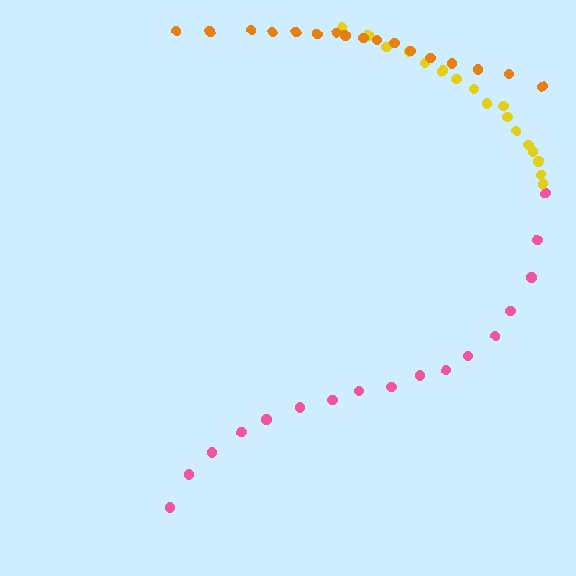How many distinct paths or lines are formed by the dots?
There are 3 distinct paths.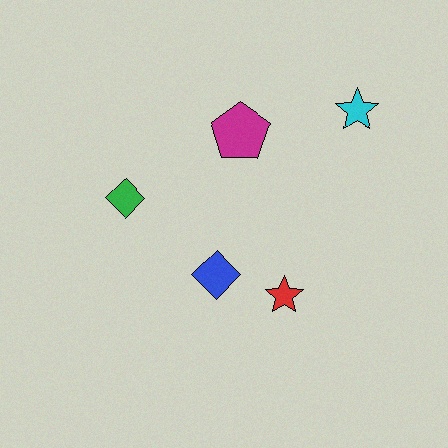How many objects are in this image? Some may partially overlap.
There are 5 objects.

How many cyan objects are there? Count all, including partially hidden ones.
There is 1 cyan object.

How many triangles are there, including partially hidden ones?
There are no triangles.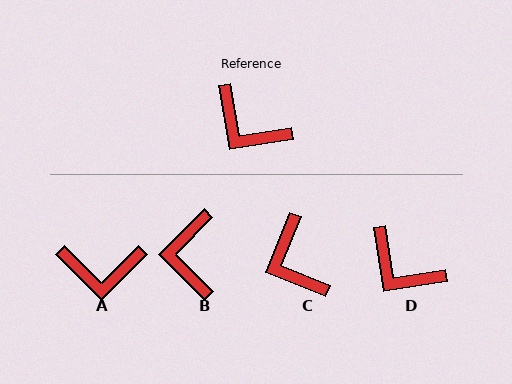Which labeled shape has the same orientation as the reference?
D.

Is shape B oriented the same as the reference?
No, it is off by about 54 degrees.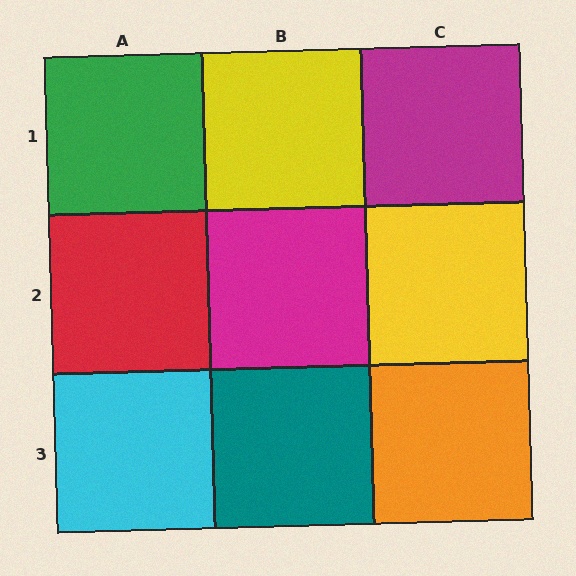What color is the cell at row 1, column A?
Green.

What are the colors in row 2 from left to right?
Red, magenta, yellow.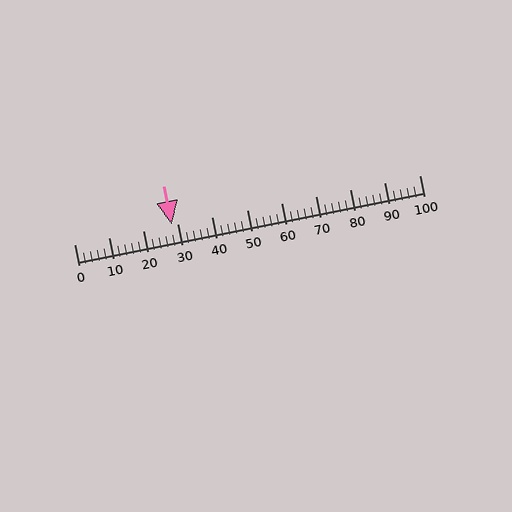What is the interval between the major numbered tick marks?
The major tick marks are spaced 10 units apart.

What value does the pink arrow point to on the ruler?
The pink arrow points to approximately 28.